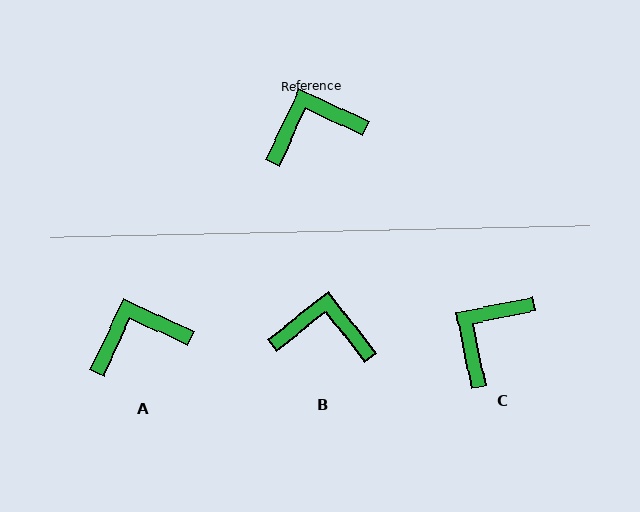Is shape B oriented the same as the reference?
No, it is off by about 27 degrees.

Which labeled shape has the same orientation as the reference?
A.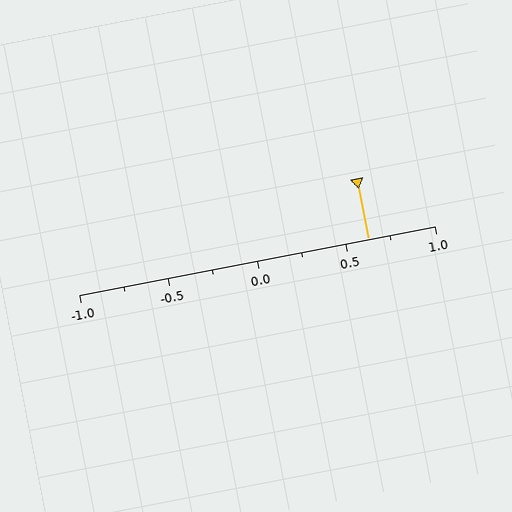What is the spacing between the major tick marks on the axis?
The major ticks are spaced 0.5 apart.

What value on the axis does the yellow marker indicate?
The marker indicates approximately 0.62.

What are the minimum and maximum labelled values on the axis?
The axis runs from -1.0 to 1.0.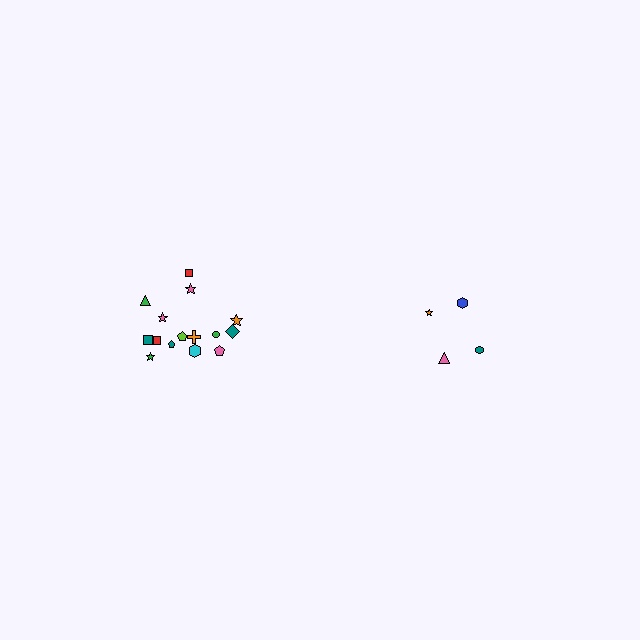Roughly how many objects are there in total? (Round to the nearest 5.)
Roughly 20 objects in total.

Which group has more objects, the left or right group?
The left group.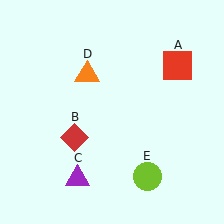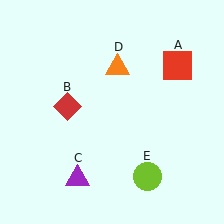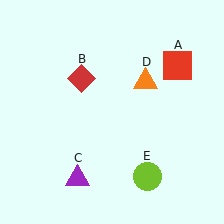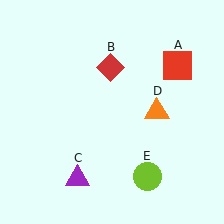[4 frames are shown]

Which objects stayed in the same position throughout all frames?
Red square (object A) and purple triangle (object C) and lime circle (object E) remained stationary.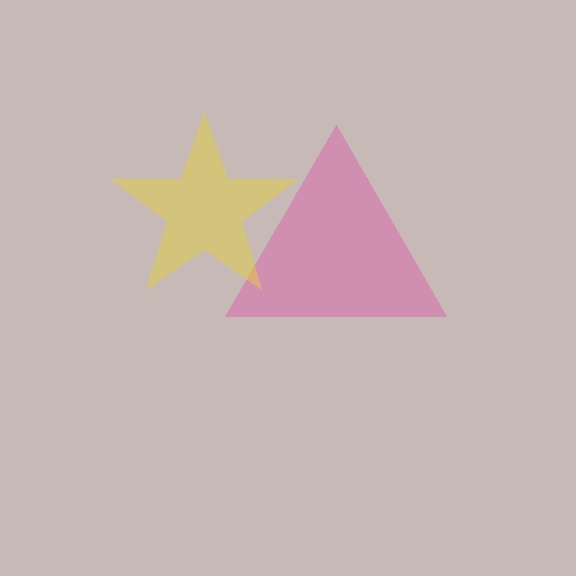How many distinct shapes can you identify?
There are 2 distinct shapes: a pink triangle, a yellow star.